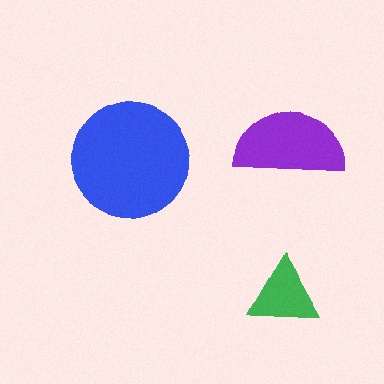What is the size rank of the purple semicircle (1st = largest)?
2nd.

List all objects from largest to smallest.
The blue circle, the purple semicircle, the green triangle.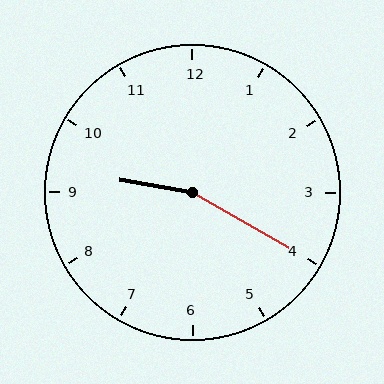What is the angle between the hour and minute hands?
Approximately 160 degrees.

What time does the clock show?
9:20.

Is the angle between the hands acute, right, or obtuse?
It is obtuse.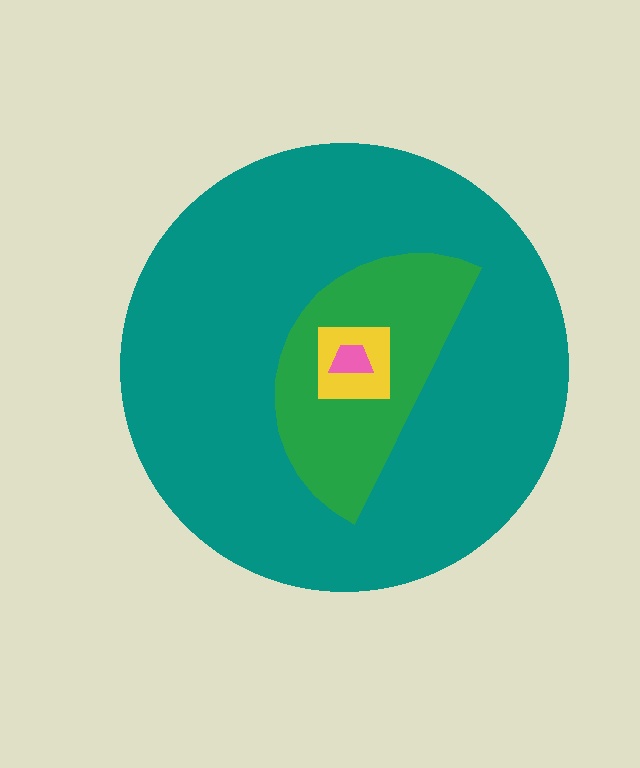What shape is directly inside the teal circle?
The green semicircle.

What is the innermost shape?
The pink trapezoid.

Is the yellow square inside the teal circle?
Yes.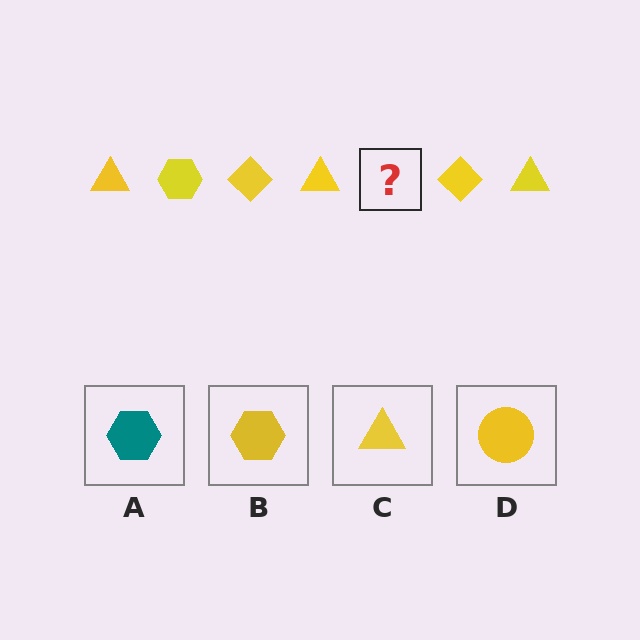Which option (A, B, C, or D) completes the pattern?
B.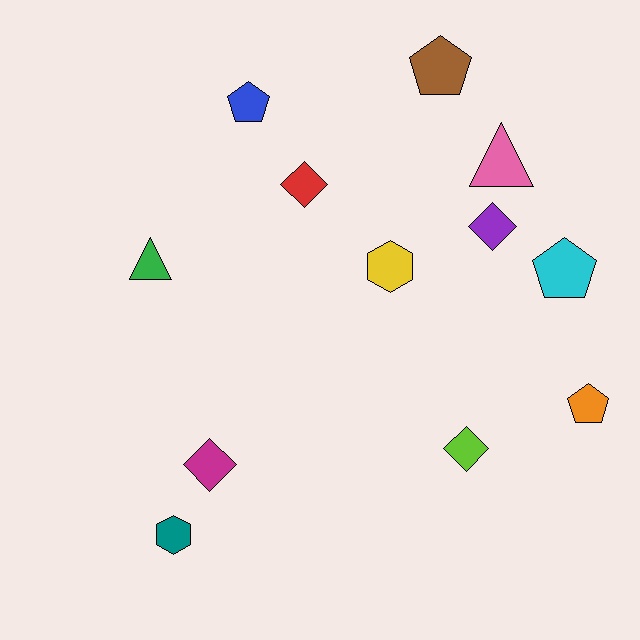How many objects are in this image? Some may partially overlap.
There are 12 objects.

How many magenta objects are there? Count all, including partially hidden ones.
There is 1 magenta object.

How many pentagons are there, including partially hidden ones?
There are 4 pentagons.